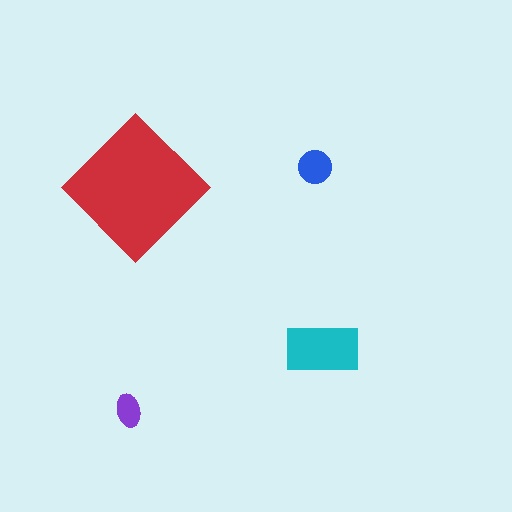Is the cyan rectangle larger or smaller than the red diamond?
Smaller.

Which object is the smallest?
The purple ellipse.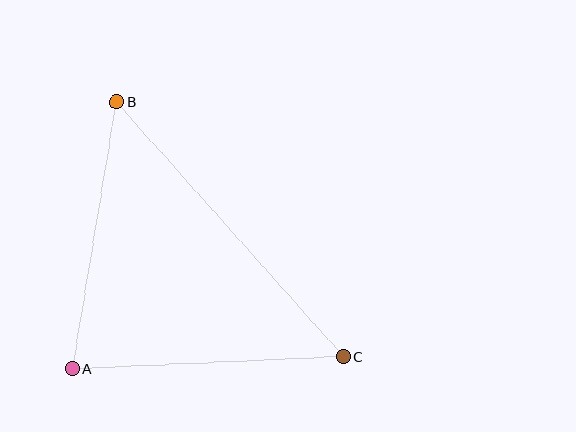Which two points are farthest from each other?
Points B and C are farthest from each other.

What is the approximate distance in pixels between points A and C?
The distance between A and C is approximately 271 pixels.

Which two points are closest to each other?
Points A and B are closest to each other.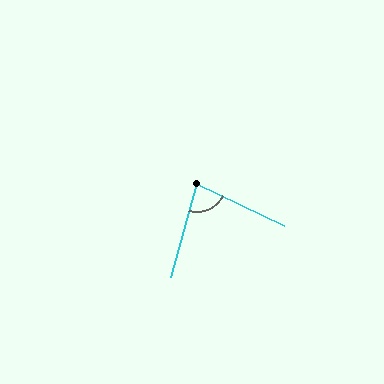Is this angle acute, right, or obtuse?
It is acute.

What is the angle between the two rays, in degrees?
Approximately 80 degrees.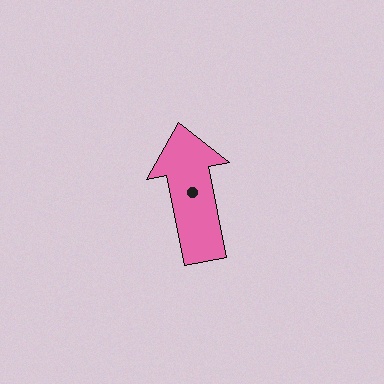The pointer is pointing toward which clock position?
Roughly 12 o'clock.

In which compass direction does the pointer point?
North.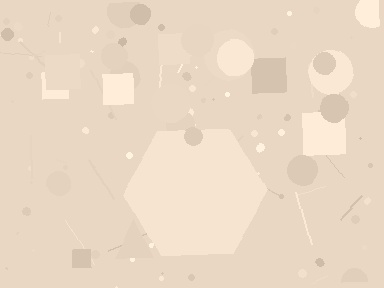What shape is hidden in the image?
A hexagon is hidden in the image.